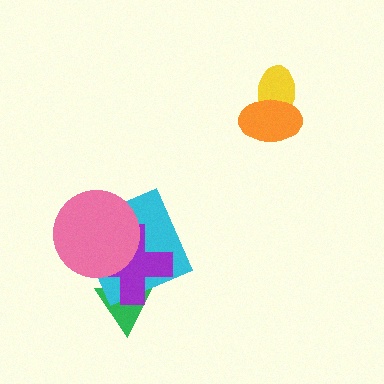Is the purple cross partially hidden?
Yes, it is partially covered by another shape.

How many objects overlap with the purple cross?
3 objects overlap with the purple cross.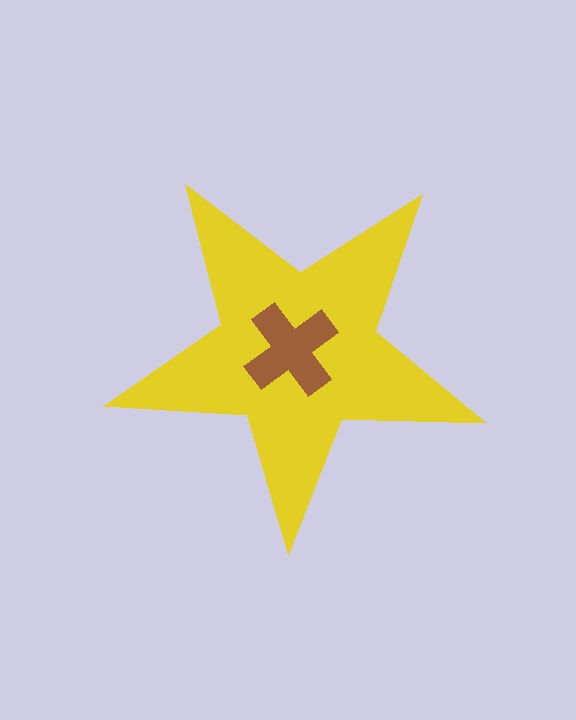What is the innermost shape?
The brown cross.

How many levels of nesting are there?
2.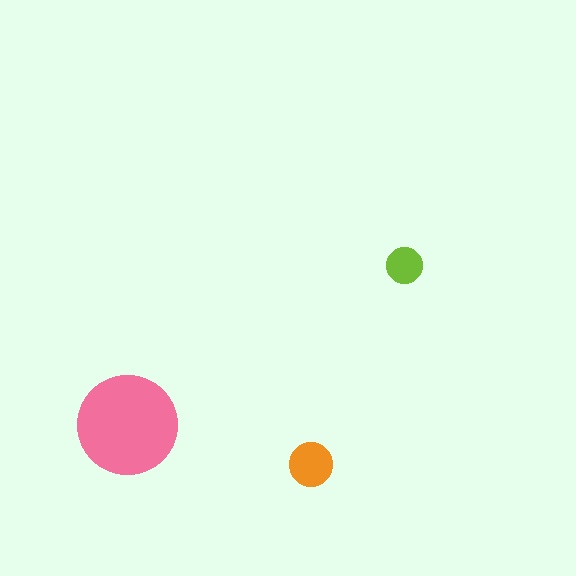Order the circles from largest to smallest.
the pink one, the orange one, the lime one.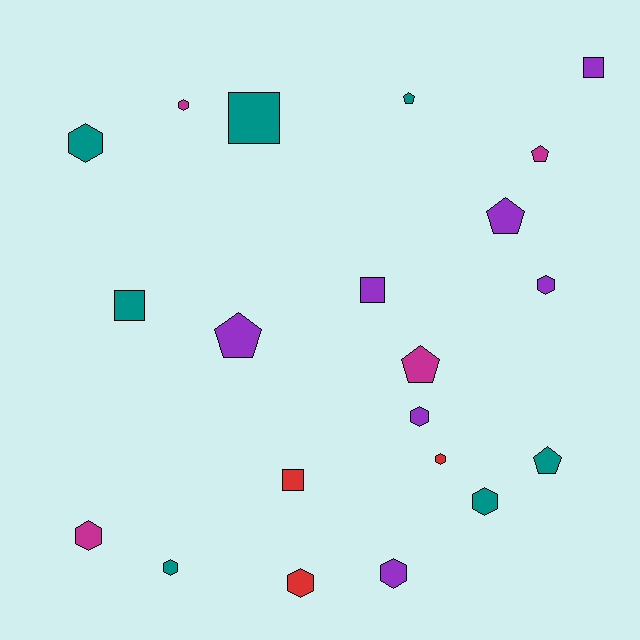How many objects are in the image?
There are 21 objects.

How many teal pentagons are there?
There are 2 teal pentagons.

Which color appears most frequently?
Teal, with 7 objects.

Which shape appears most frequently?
Hexagon, with 10 objects.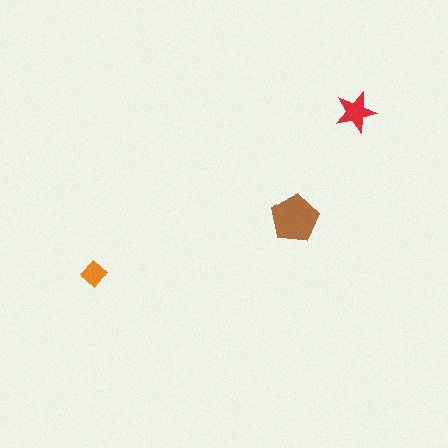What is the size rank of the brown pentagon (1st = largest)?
1st.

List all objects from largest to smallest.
The brown pentagon, the red star, the orange diamond.